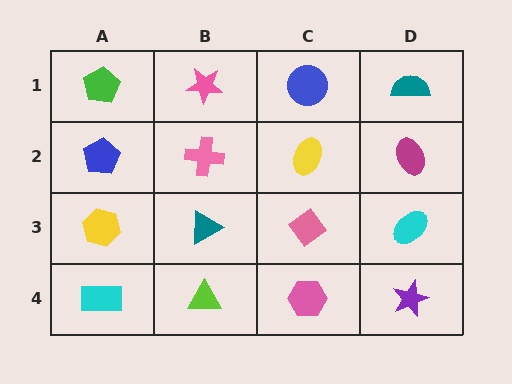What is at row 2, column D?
A magenta ellipse.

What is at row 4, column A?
A cyan rectangle.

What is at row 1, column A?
A green pentagon.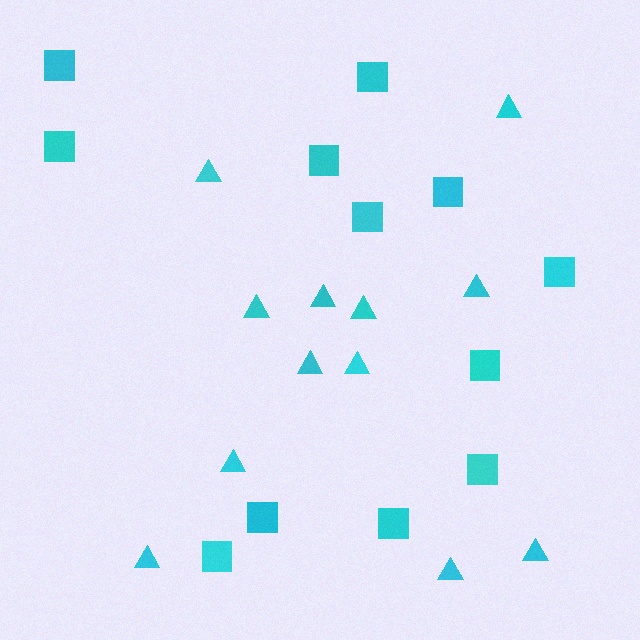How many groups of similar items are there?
There are 2 groups: one group of squares (12) and one group of triangles (12).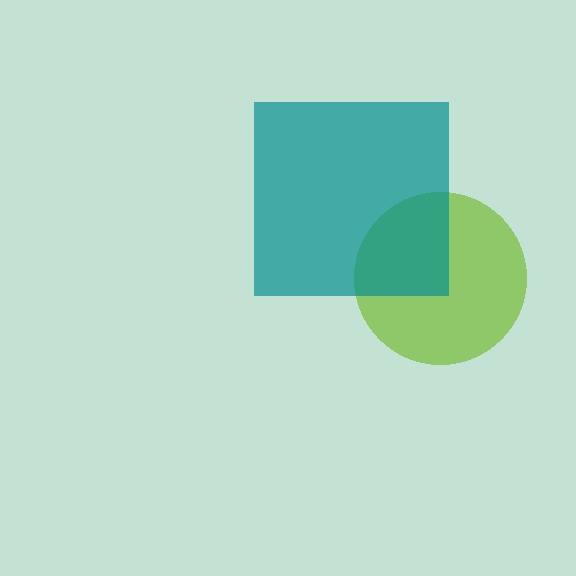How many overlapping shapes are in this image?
There are 2 overlapping shapes in the image.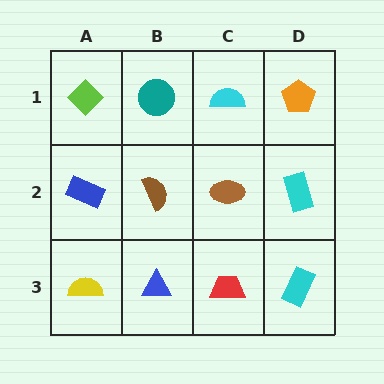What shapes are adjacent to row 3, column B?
A brown semicircle (row 2, column B), a yellow semicircle (row 3, column A), a red trapezoid (row 3, column C).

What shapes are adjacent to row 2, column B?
A teal circle (row 1, column B), a blue triangle (row 3, column B), a blue rectangle (row 2, column A), a brown ellipse (row 2, column C).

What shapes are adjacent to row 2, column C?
A cyan semicircle (row 1, column C), a red trapezoid (row 3, column C), a brown semicircle (row 2, column B), a cyan rectangle (row 2, column D).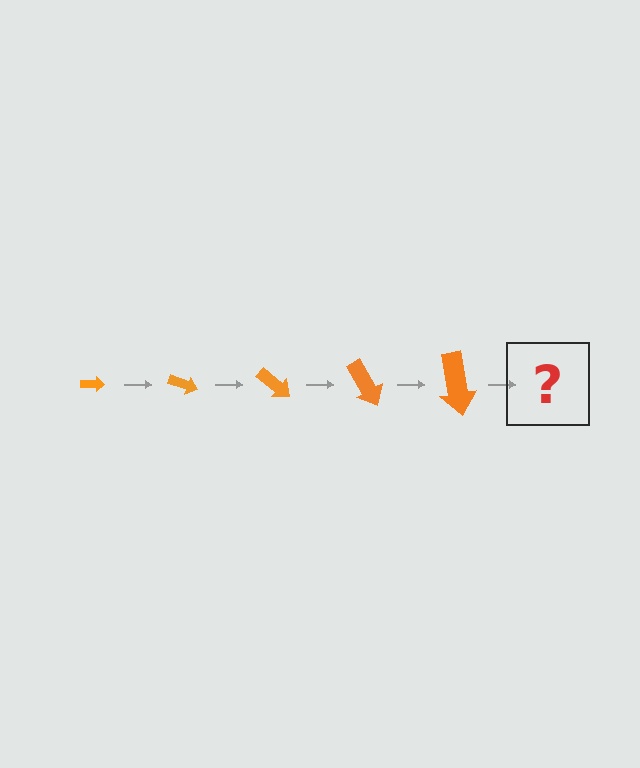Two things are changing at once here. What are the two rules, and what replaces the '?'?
The two rules are that the arrow grows larger each step and it rotates 20 degrees each step. The '?' should be an arrow, larger than the previous one and rotated 100 degrees from the start.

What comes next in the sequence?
The next element should be an arrow, larger than the previous one and rotated 100 degrees from the start.